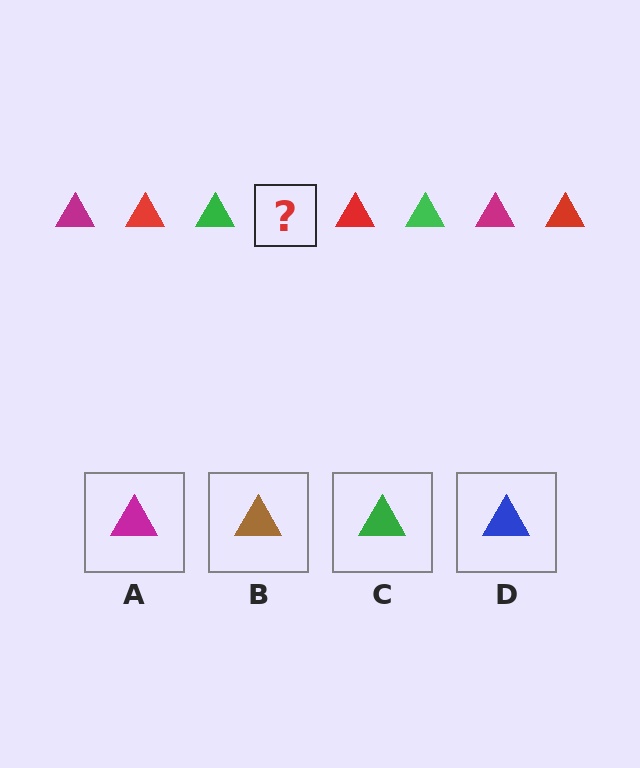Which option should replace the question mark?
Option A.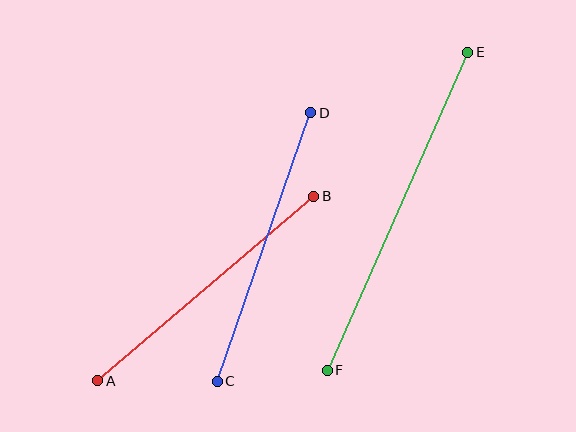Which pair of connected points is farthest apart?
Points E and F are farthest apart.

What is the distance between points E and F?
The distance is approximately 348 pixels.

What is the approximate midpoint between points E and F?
The midpoint is at approximately (398, 211) pixels.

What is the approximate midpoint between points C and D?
The midpoint is at approximately (264, 247) pixels.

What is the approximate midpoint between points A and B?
The midpoint is at approximately (206, 288) pixels.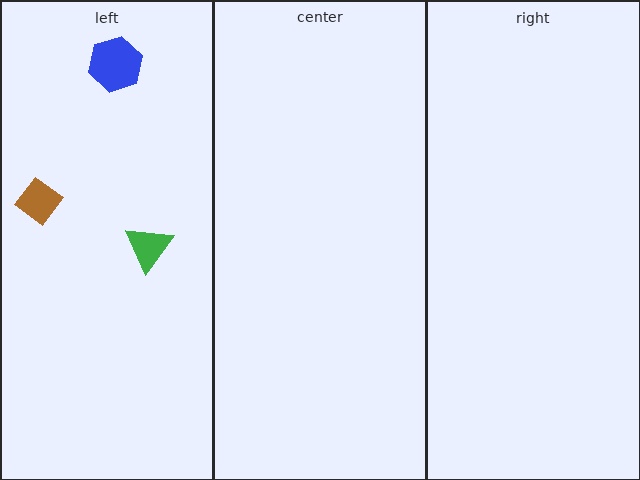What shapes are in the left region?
The green triangle, the brown diamond, the blue hexagon.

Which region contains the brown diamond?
The left region.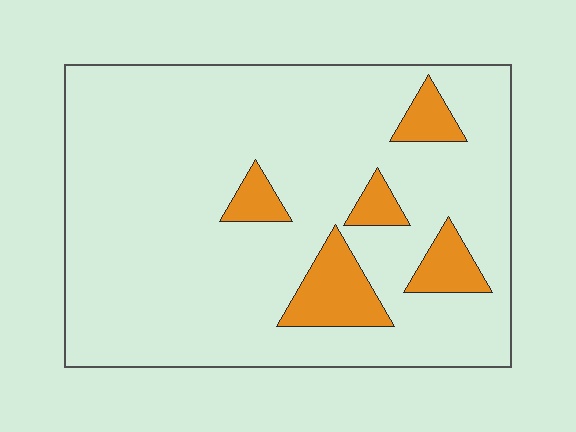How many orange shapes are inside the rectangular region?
5.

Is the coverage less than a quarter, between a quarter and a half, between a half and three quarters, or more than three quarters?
Less than a quarter.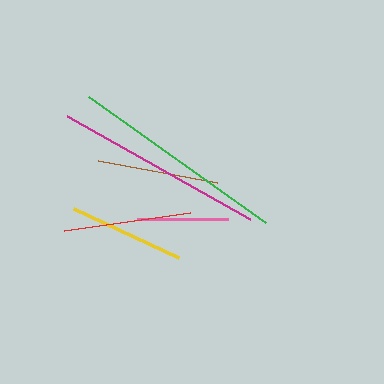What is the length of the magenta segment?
The magenta segment is approximately 210 pixels long.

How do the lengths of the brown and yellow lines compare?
The brown and yellow lines are approximately the same length.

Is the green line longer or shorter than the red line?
The green line is longer than the red line.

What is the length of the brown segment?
The brown segment is approximately 121 pixels long.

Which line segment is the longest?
The green line is the longest at approximately 217 pixels.